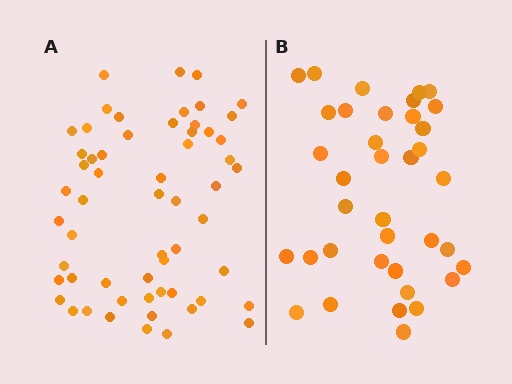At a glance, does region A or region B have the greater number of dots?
Region A (the left region) has more dots.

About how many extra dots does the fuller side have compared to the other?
Region A has approximately 20 more dots than region B.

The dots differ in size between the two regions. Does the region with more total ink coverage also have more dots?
No. Region B has more total ink coverage because its dots are larger, but region A actually contains more individual dots. Total area can be misleading — the number of items is what matters here.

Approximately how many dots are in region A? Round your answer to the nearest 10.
About 60 dots. (The exact count is 58, which rounds to 60.)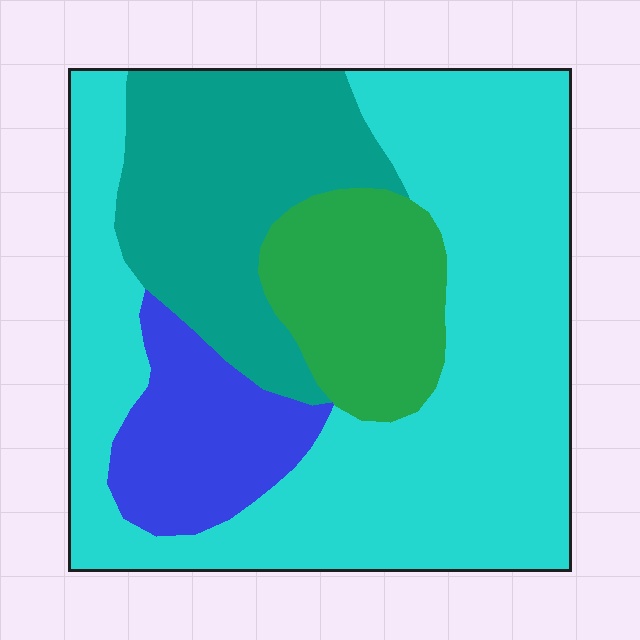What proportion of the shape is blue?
Blue covers 12% of the shape.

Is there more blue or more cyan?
Cyan.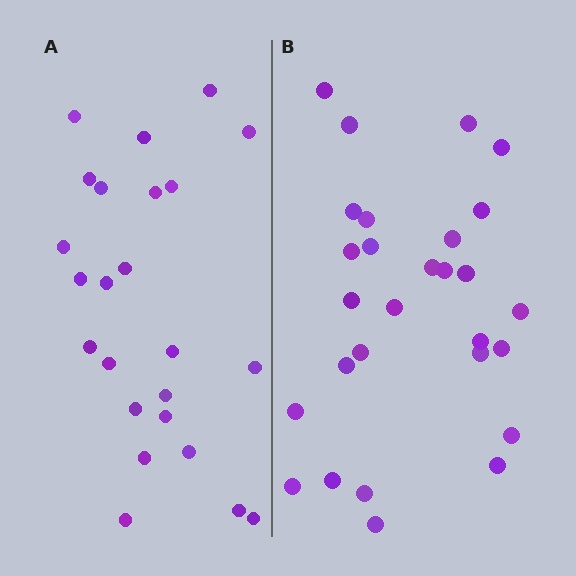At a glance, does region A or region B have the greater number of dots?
Region B (the right region) has more dots.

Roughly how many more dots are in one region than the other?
Region B has about 4 more dots than region A.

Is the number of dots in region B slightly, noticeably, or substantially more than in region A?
Region B has only slightly more — the two regions are fairly close. The ratio is roughly 1.2 to 1.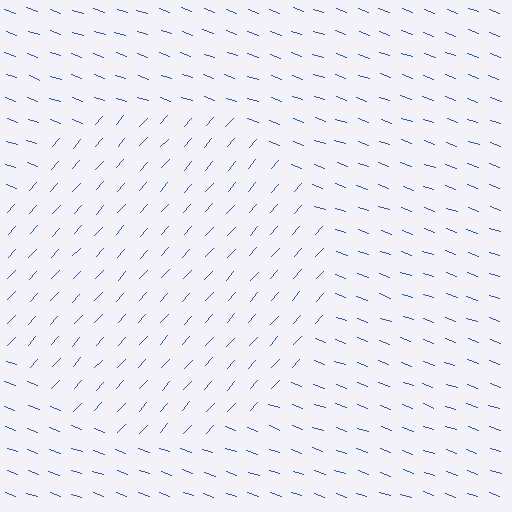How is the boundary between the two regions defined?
The boundary is defined purely by a change in line orientation (approximately 68 degrees difference). All lines are the same color and thickness.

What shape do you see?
I see a circle.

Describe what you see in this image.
The image is filled with small blue line segments. A circle region in the image has lines oriented differently from the surrounding lines, creating a visible texture boundary.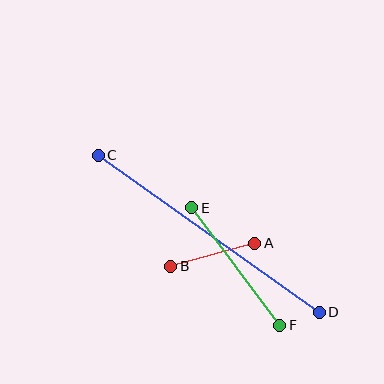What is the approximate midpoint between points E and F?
The midpoint is at approximately (236, 266) pixels.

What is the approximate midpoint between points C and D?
The midpoint is at approximately (209, 234) pixels.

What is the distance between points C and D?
The distance is approximately 271 pixels.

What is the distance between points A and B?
The distance is approximately 87 pixels.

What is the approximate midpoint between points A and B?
The midpoint is at approximately (213, 255) pixels.